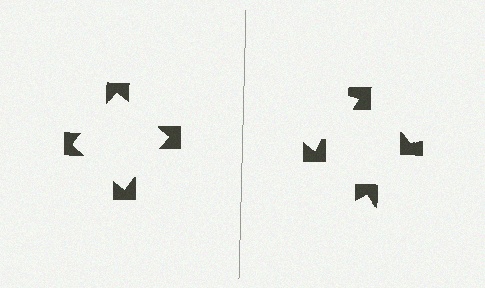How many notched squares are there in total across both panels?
8 — 4 on each side.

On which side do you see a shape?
An illusory square appears on the left side. On the right side the wedge cuts are rotated, so no coherent shape forms.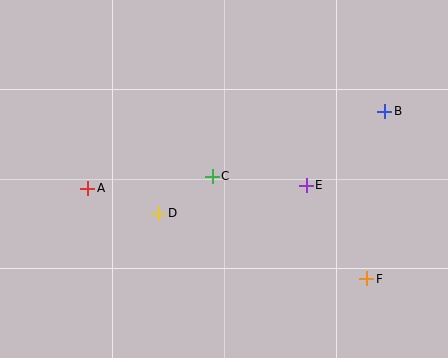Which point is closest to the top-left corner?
Point A is closest to the top-left corner.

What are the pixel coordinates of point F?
Point F is at (367, 279).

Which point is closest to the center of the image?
Point C at (212, 176) is closest to the center.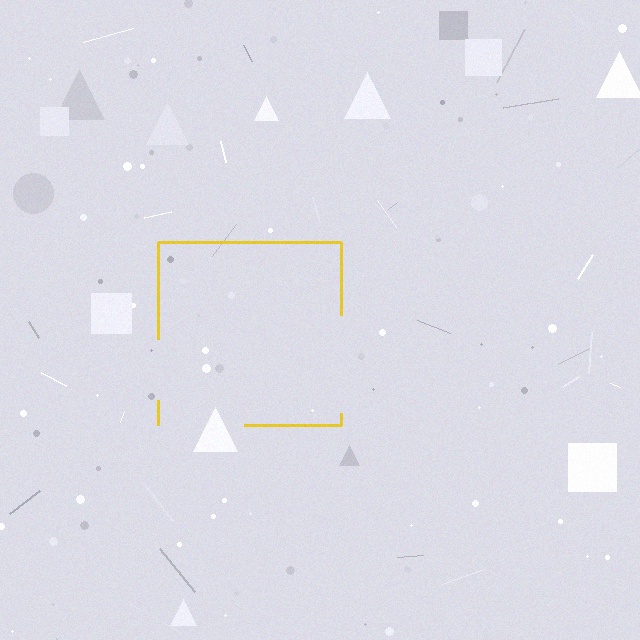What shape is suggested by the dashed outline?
The dashed outline suggests a square.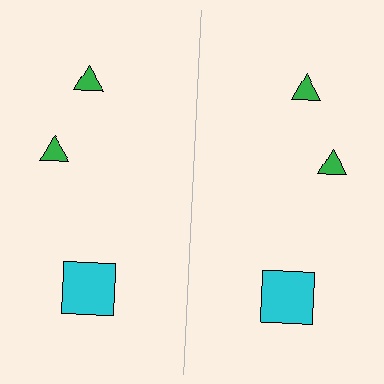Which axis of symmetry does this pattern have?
The pattern has a vertical axis of symmetry running through the center of the image.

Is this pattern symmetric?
Yes, this pattern has bilateral (reflection) symmetry.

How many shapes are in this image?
There are 6 shapes in this image.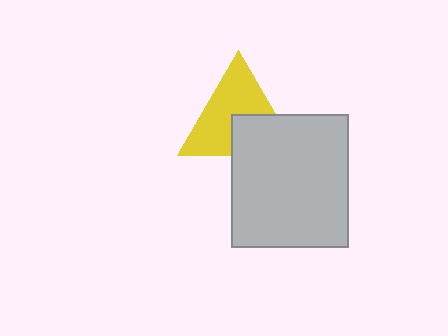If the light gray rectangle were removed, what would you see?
You would see the complete yellow triangle.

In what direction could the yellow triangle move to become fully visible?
The yellow triangle could move up. That would shift it out from behind the light gray rectangle entirely.